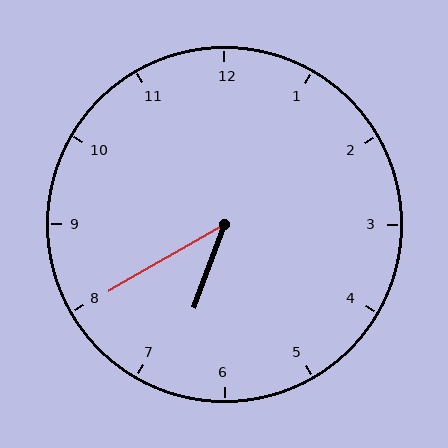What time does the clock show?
6:40.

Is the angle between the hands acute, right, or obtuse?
It is acute.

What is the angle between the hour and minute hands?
Approximately 40 degrees.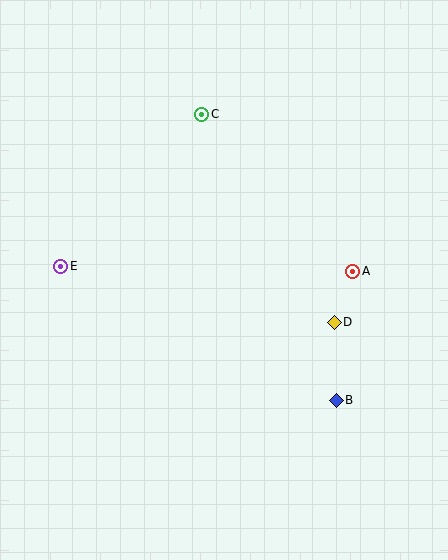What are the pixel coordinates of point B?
Point B is at (336, 400).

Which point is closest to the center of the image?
Point D at (334, 322) is closest to the center.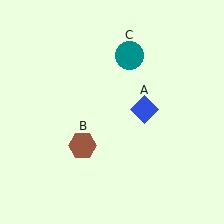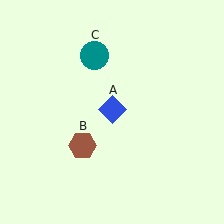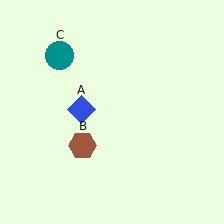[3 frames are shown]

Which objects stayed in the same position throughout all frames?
Brown hexagon (object B) remained stationary.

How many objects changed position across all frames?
2 objects changed position: blue diamond (object A), teal circle (object C).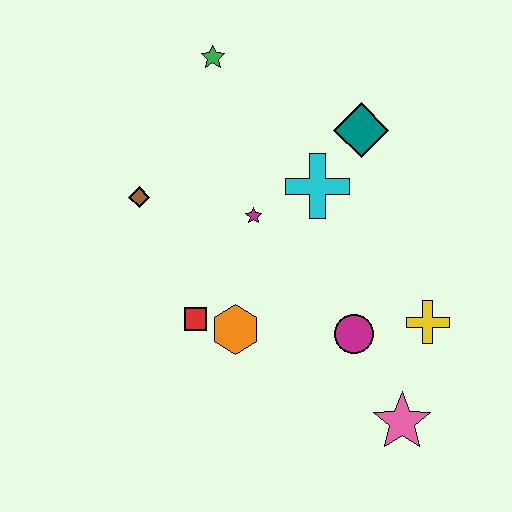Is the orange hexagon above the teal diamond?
No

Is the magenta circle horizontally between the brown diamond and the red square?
No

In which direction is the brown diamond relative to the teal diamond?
The brown diamond is to the left of the teal diamond.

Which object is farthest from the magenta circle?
The green star is farthest from the magenta circle.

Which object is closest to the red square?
The orange hexagon is closest to the red square.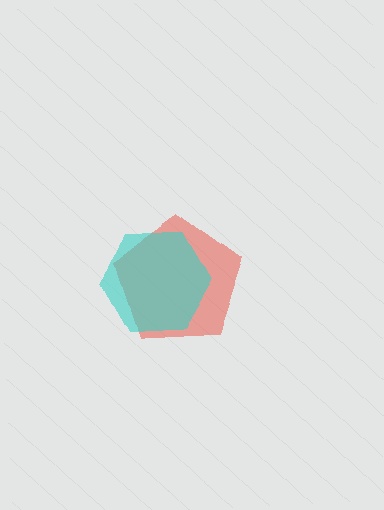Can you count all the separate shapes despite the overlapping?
Yes, there are 2 separate shapes.